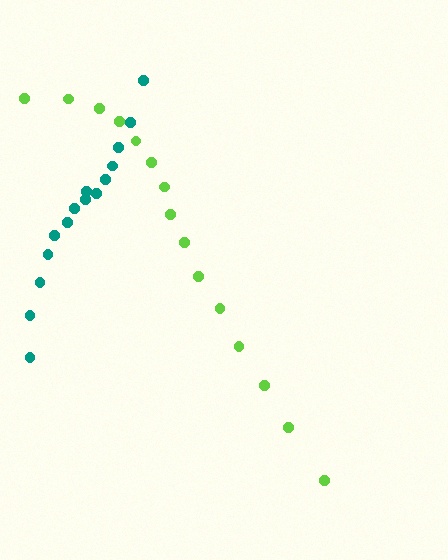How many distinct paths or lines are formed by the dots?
There are 2 distinct paths.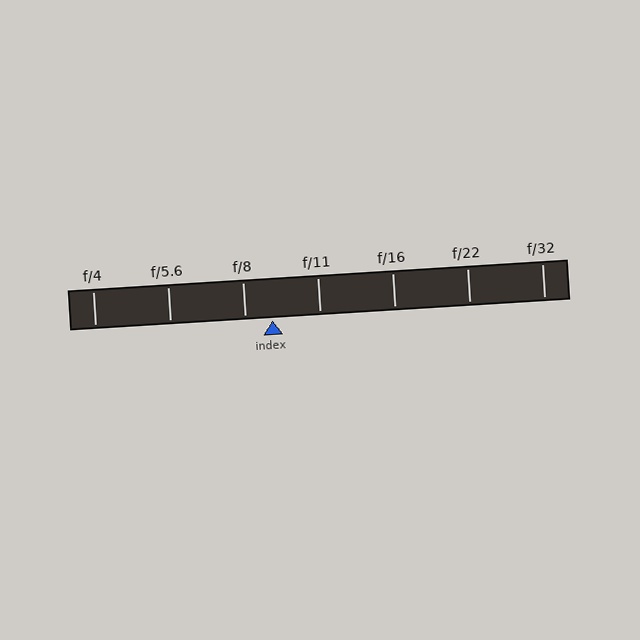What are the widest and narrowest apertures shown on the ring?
The widest aperture shown is f/4 and the narrowest is f/32.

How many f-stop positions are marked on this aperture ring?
There are 7 f-stop positions marked.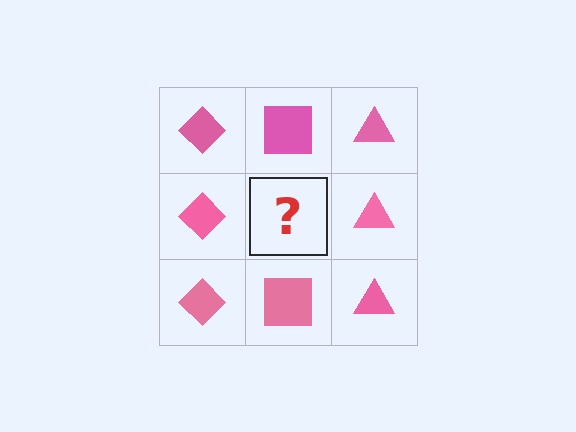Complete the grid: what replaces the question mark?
The question mark should be replaced with a pink square.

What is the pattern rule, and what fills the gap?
The rule is that each column has a consistent shape. The gap should be filled with a pink square.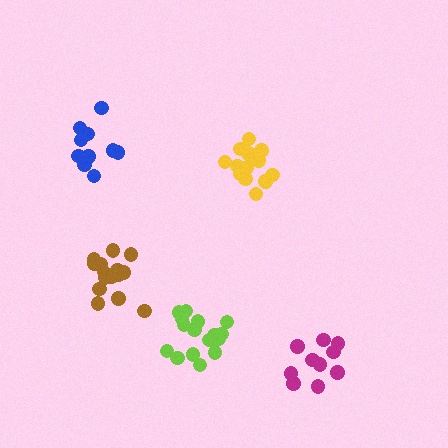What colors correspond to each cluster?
The clusters are colored: lime, yellow, brown, blue, magenta.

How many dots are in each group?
Group 1: 16 dots, Group 2: 14 dots, Group 3: 16 dots, Group 4: 10 dots, Group 5: 10 dots (66 total).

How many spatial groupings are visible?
There are 5 spatial groupings.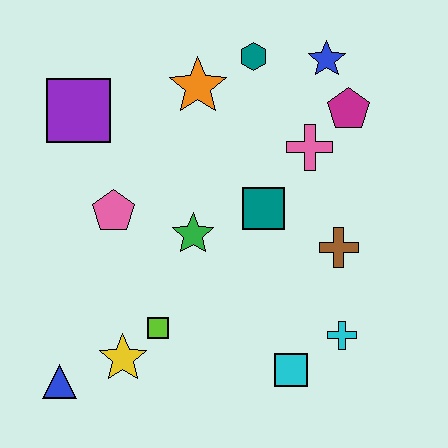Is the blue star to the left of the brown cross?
Yes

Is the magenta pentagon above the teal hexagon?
No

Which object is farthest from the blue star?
The blue triangle is farthest from the blue star.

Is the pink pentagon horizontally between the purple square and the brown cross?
Yes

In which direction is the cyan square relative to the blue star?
The cyan square is below the blue star.